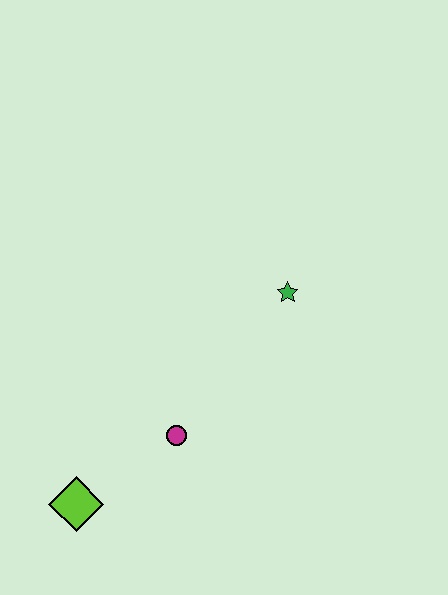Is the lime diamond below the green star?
Yes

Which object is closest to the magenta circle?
The lime diamond is closest to the magenta circle.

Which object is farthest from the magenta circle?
The green star is farthest from the magenta circle.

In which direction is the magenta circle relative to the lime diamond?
The magenta circle is to the right of the lime diamond.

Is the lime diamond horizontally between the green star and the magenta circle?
No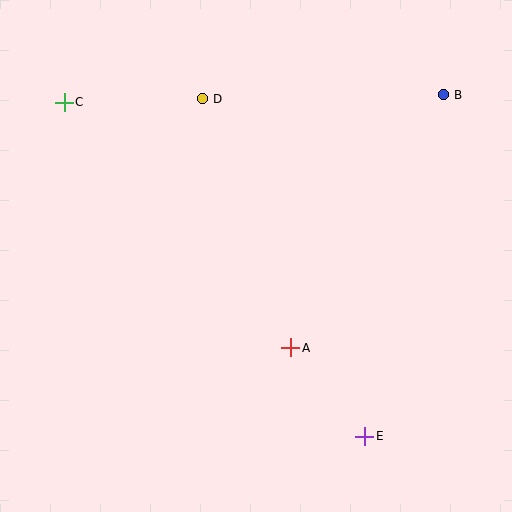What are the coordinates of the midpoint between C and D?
The midpoint between C and D is at (133, 100).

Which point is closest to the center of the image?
Point A at (291, 348) is closest to the center.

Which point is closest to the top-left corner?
Point C is closest to the top-left corner.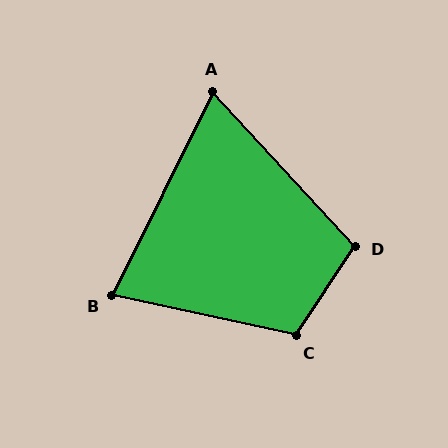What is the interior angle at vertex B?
Approximately 76 degrees (acute).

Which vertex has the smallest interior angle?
A, at approximately 69 degrees.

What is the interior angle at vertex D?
Approximately 104 degrees (obtuse).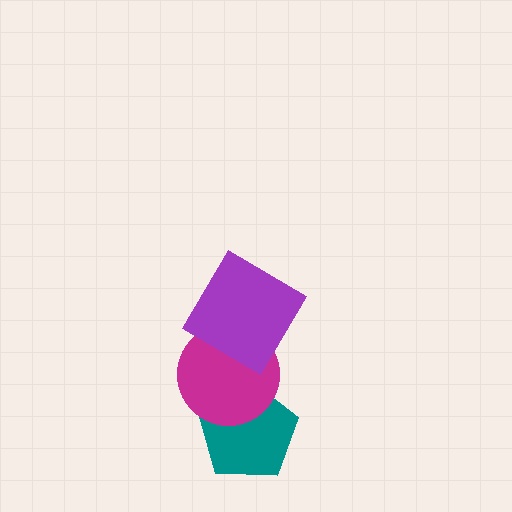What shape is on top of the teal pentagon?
The magenta circle is on top of the teal pentagon.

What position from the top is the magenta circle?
The magenta circle is 2nd from the top.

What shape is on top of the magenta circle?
The purple diamond is on top of the magenta circle.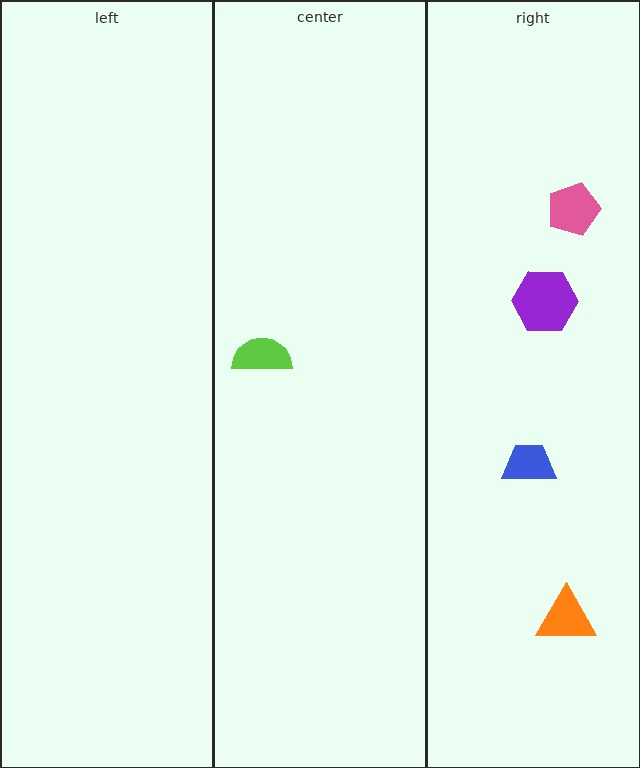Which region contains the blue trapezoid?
The right region.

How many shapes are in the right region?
4.